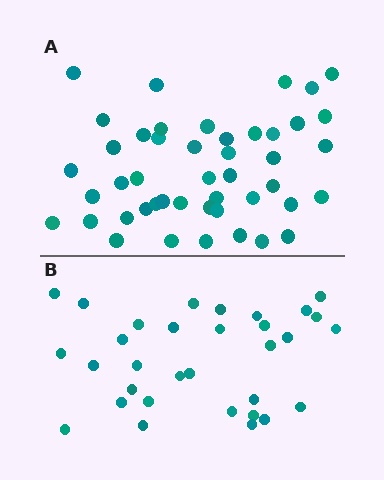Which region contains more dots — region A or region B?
Region A (the top region) has more dots.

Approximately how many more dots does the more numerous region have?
Region A has approximately 15 more dots than region B.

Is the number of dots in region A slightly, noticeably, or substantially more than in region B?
Region A has noticeably more, but not dramatically so. The ratio is roughly 1.4 to 1.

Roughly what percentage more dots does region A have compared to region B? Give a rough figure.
About 45% more.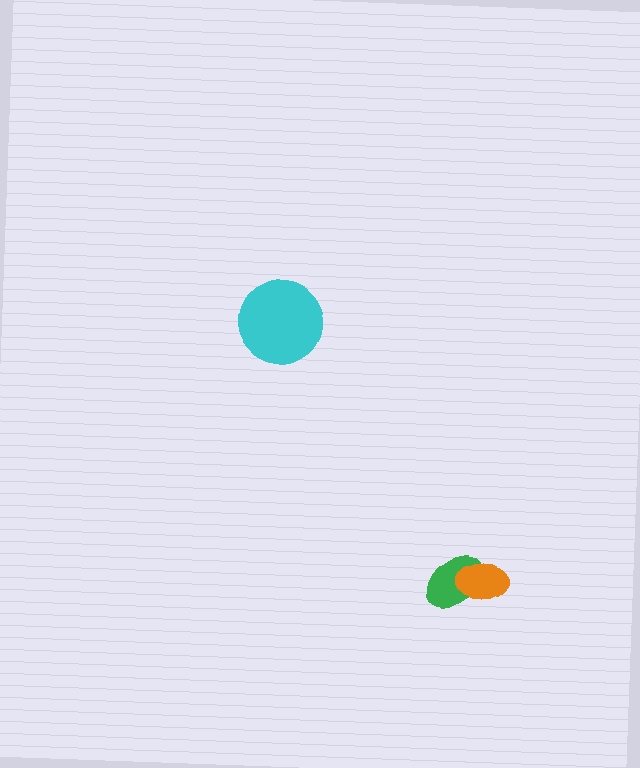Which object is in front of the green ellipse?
The orange ellipse is in front of the green ellipse.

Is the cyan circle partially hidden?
No, no other shape covers it.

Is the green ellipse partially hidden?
Yes, it is partially covered by another shape.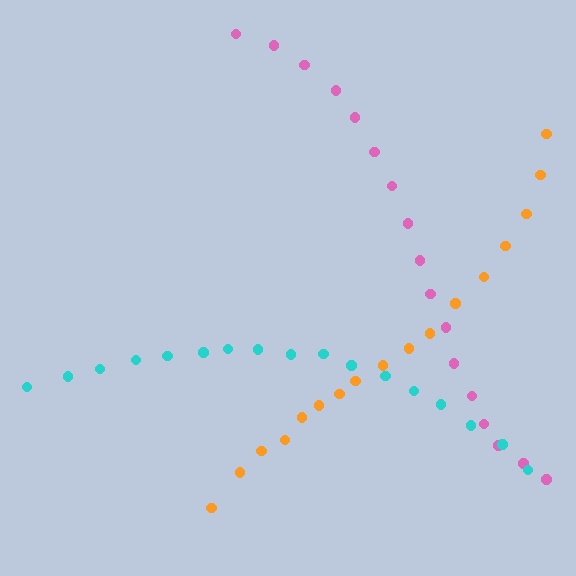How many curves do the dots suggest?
There are 3 distinct paths.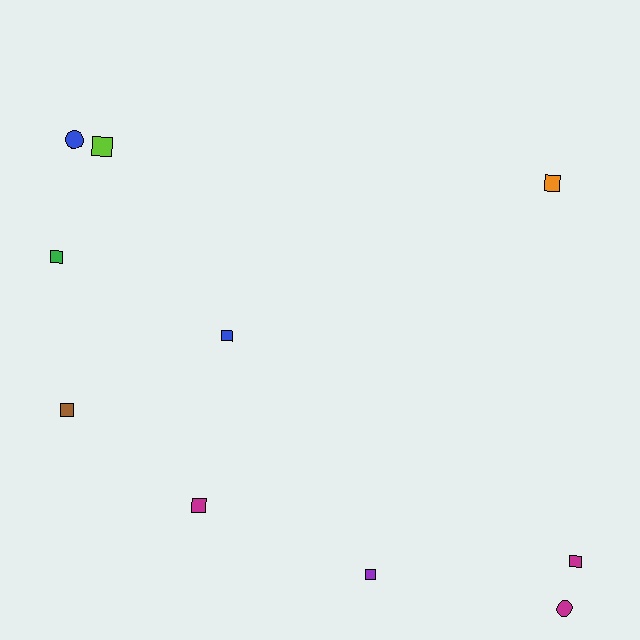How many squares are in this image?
There are 8 squares.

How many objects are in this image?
There are 10 objects.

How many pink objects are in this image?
There are no pink objects.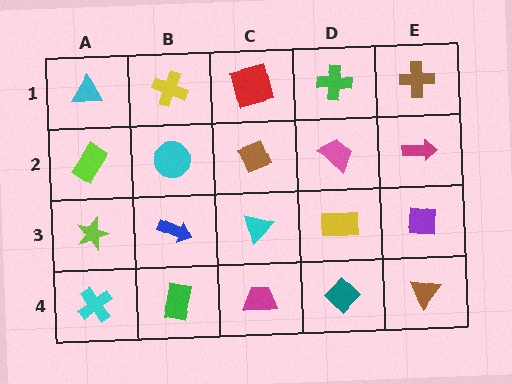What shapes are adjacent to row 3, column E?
A magenta arrow (row 2, column E), a brown triangle (row 4, column E), a yellow rectangle (row 3, column D).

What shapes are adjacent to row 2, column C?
A red square (row 1, column C), a cyan triangle (row 3, column C), a cyan circle (row 2, column B), a pink trapezoid (row 2, column D).